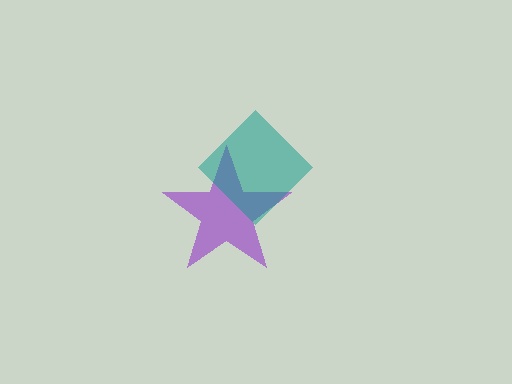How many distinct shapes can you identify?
There are 2 distinct shapes: a purple star, a teal diamond.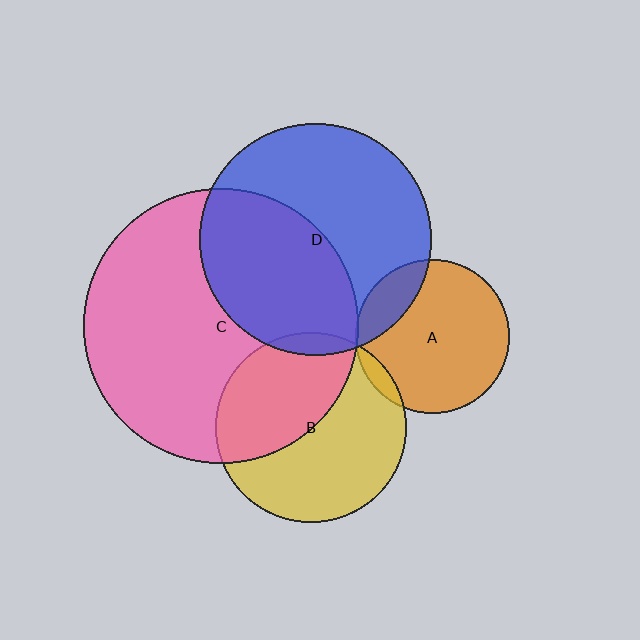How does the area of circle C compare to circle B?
Approximately 2.1 times.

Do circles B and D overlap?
Yes.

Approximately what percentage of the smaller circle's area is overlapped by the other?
Approximately 5%.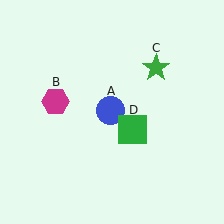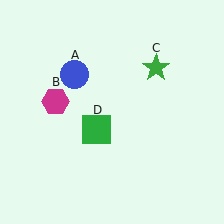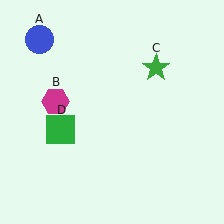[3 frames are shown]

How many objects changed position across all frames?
2 objects changed position: blue circle (object A), green square (object D).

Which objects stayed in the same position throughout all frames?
Magenta hexagon (object B) and green star (object C) remained stationary.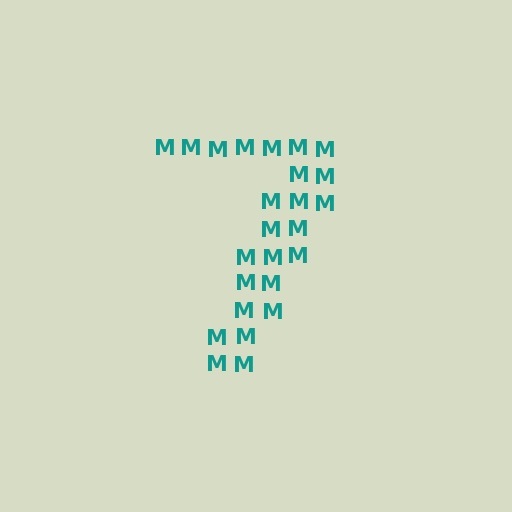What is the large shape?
The large shape is the digit 7.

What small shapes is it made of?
It is made of small letter M's.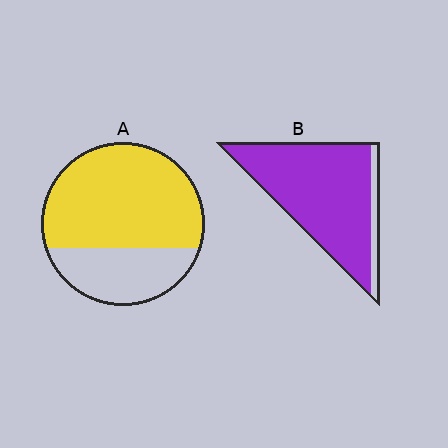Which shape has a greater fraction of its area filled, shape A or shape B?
Shape B.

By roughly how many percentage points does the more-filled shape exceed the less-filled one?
By roughly 20 percentage points (B over A).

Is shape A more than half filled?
Yes.